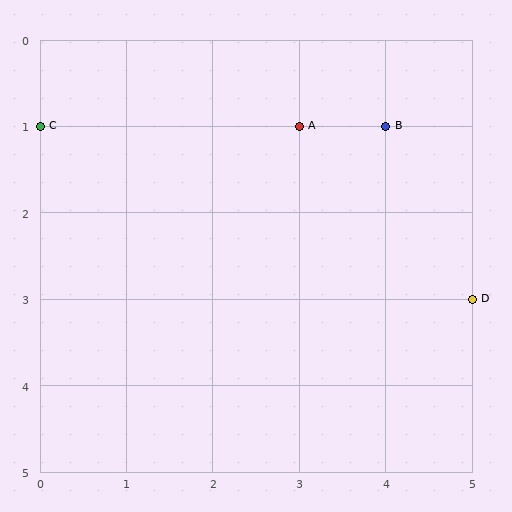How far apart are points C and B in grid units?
Points C and B are 4 columns apart.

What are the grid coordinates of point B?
Point B is at grid coordinates (4, 1).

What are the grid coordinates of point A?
Point A is at grid coordinates (3, 1).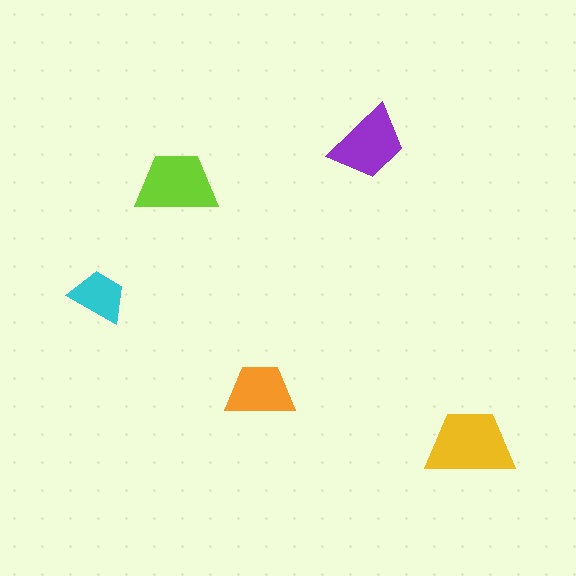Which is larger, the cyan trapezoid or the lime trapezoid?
The lime one.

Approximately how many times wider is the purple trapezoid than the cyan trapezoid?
About 1.5 times wider.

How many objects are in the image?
There are 5 objects in the image.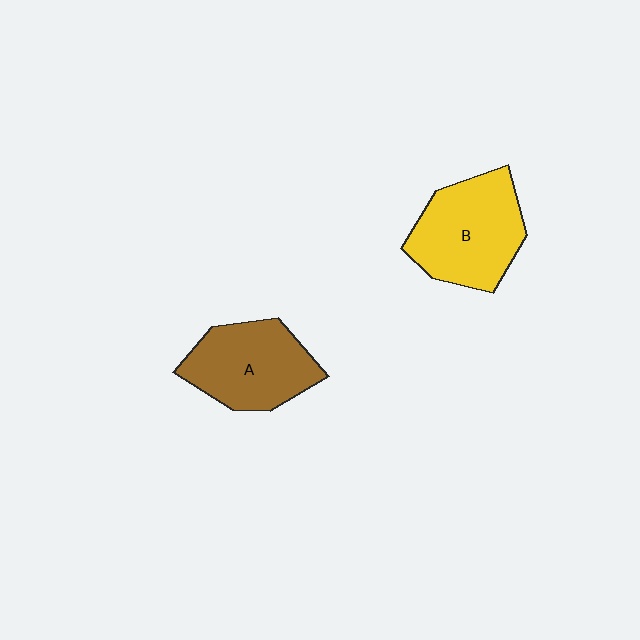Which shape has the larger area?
Shape B (yellow).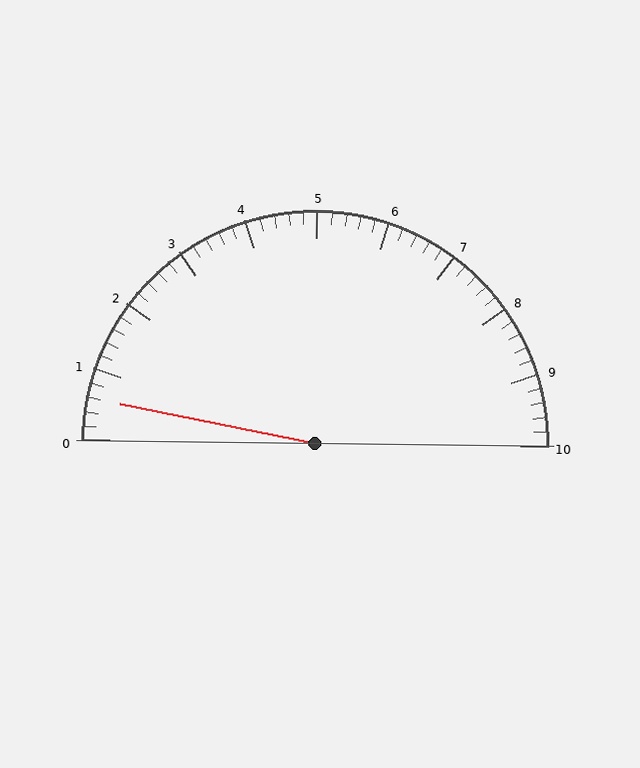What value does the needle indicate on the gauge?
The needle indicates approximately 0.6.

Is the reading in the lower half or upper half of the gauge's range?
The reading is in the lower half of the range (0 to 10).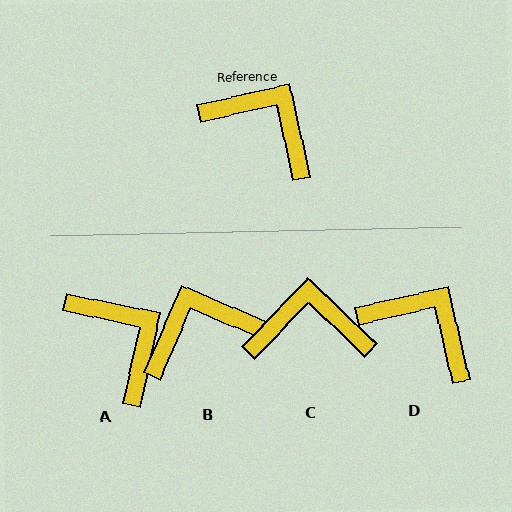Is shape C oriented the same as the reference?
No, it is off by about 33 degrees.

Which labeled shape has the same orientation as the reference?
D.